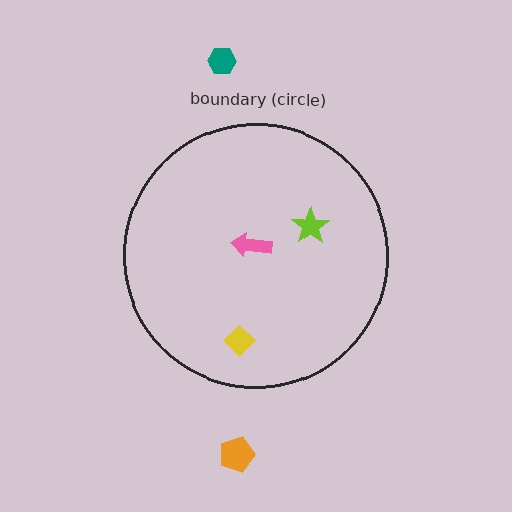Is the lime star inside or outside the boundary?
Inside.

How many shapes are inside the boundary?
3 inside, 2 outside.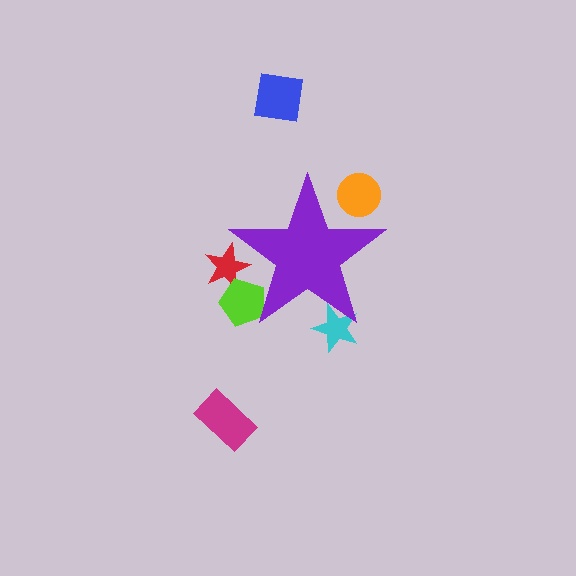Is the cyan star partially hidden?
Yes, the cyan star is partially hidden behind the purple star.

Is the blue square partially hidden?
No, the blue square is fully visible.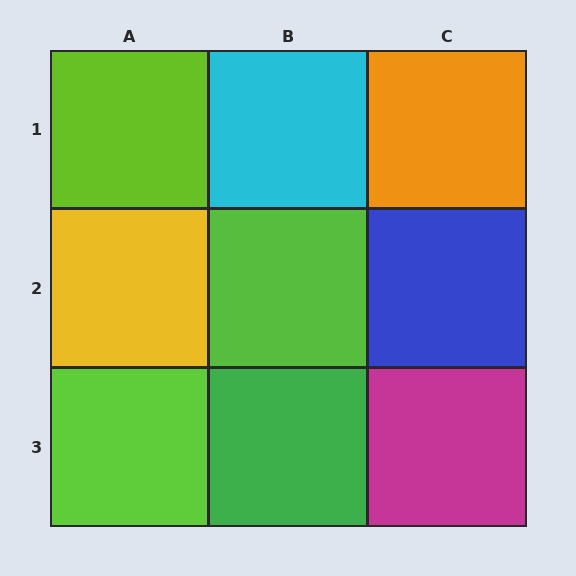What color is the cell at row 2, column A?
Yellow.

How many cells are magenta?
1 cell is magenta.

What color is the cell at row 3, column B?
Green.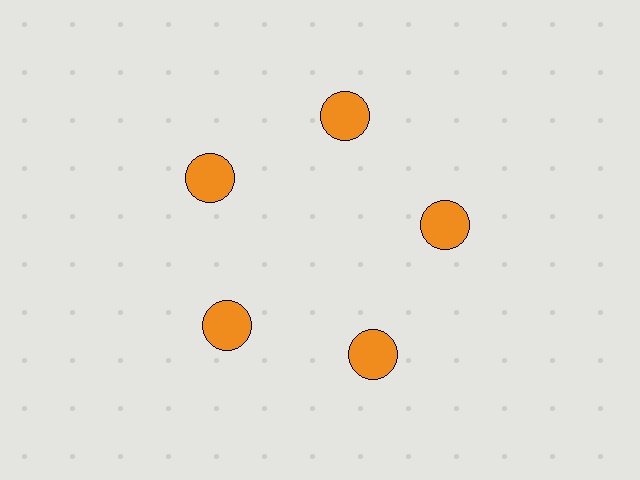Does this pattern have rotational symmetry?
Yes, this pattern has 5-fold rotational symmetry. It looks the same after rotating 72 degrees around the center.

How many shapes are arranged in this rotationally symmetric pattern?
There are 5 shapes, arranged in 5 groups of 1.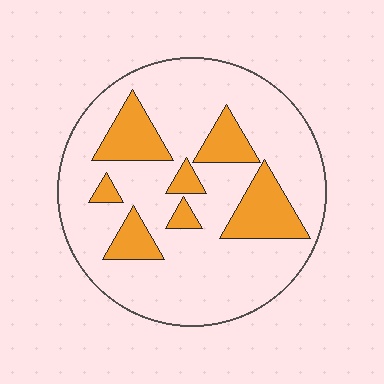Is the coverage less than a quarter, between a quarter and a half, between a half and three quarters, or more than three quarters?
Less than a quarter.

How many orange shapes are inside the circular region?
7.